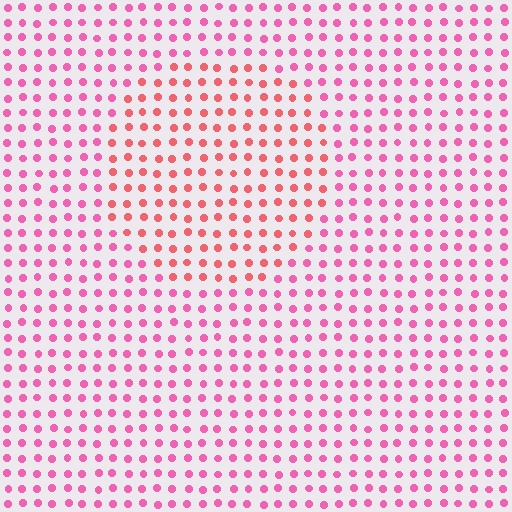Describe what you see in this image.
The image is filled with small pink elements in a uniform arrangement. A circle-shaped region is visible where the elements are tinted to a slightly different hue, forming a subtle color boundary.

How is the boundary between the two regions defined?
The boundary is defined purely by a slight shift in hue (about 29 degrees). Spacing, size, and orientation are identical on both sides.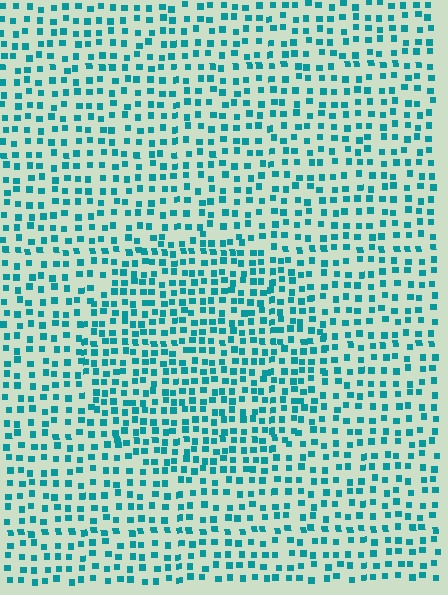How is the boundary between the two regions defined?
The boundary is defined by a change in element density (approximately 1.5x ratio). All elements are the same color, size, and shape.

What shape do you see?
I see a circle.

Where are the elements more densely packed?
The elements are more densely packed inside the circle boundary.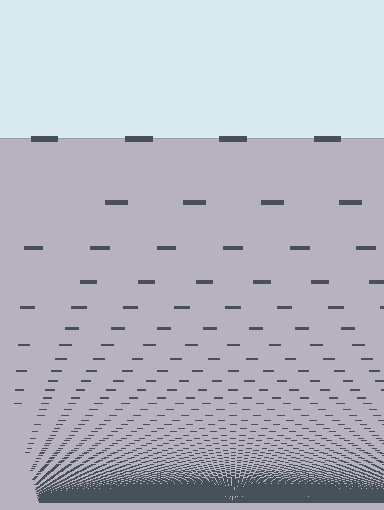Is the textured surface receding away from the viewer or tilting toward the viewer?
The surface appears to tilt toward the viewer. Texture elements get larger and sparser toward the top.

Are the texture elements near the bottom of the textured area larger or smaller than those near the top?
Smaller. The gradient is inverted — elements near the bottom are smaller and denser.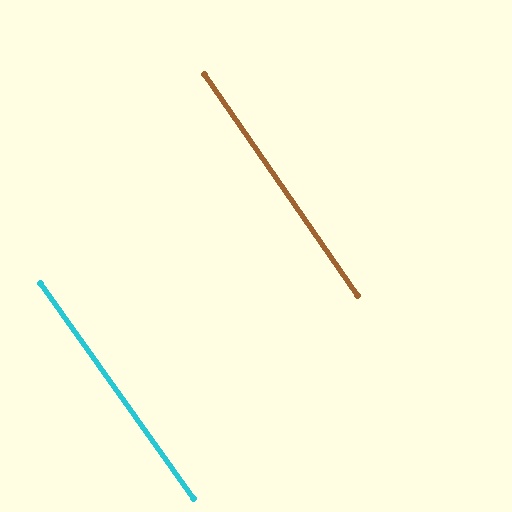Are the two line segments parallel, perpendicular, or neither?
Parallel — their directions differ by only 0.6°.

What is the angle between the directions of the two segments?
Approximately 1 degree.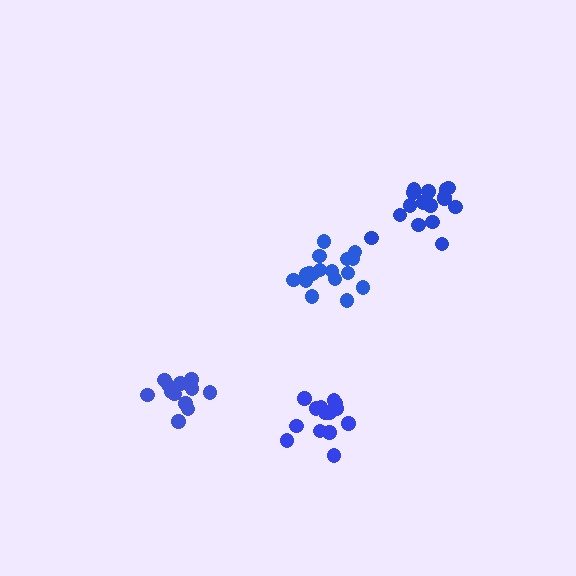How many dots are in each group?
Group 1: 17 dots, Group 2: 17 dots, Group 3: 14 dots, Group 4: 13 dots (61 total).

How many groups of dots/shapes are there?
There are 4 groups.